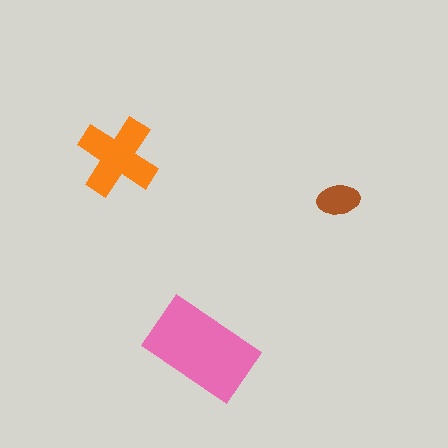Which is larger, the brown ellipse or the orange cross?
The orange cross.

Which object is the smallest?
The brown ellipse.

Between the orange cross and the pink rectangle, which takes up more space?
The pink rectangle.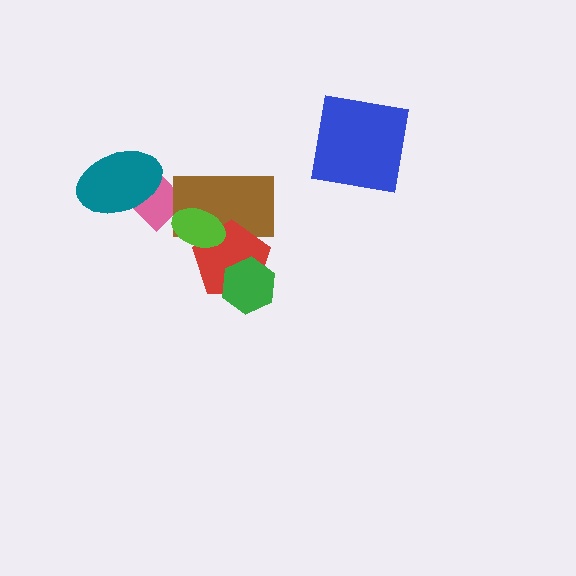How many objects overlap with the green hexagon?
1 object overlaps with the green hexagon.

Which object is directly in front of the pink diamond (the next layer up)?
The brown rectangle is directly in front of the pink diamond.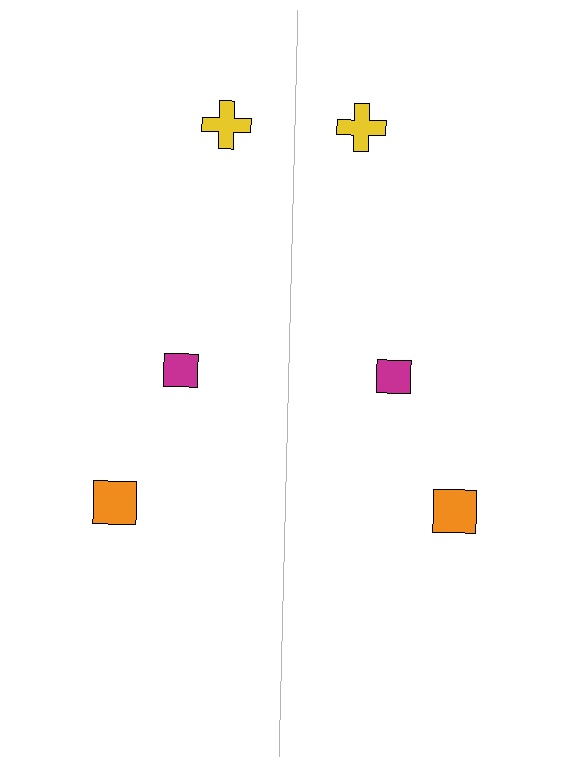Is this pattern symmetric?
Yes, this pattern has bilateral (reflection) symmetry.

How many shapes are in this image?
There are 6 shapes in this image.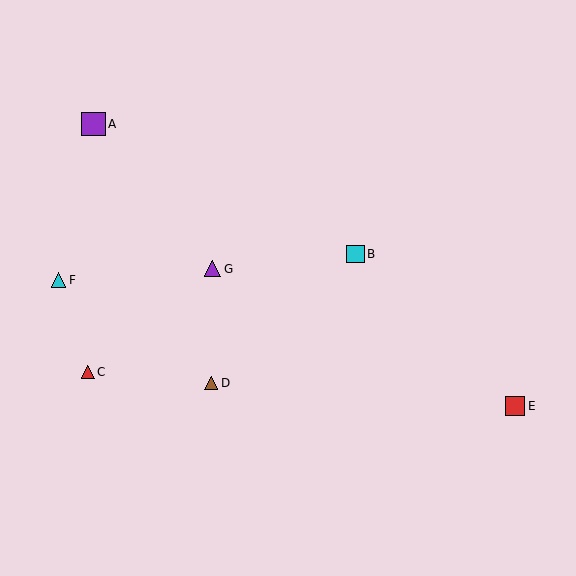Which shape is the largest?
The purple square (labeled A) is the largest.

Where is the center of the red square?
The center of the red square is at (515, 406).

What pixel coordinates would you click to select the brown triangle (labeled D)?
Click at (211, 383) to select the brown triangle D.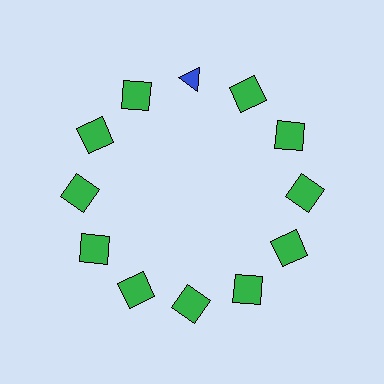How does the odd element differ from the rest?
It differs in both color (blue instead of green) and shape (triangle instead of square).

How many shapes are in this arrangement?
There are 12 shapes arranged in a ring pattern.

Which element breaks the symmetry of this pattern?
The blue triangle at roughly the 12 o'clock position breaks the symmetry. All other shapes are green squares.